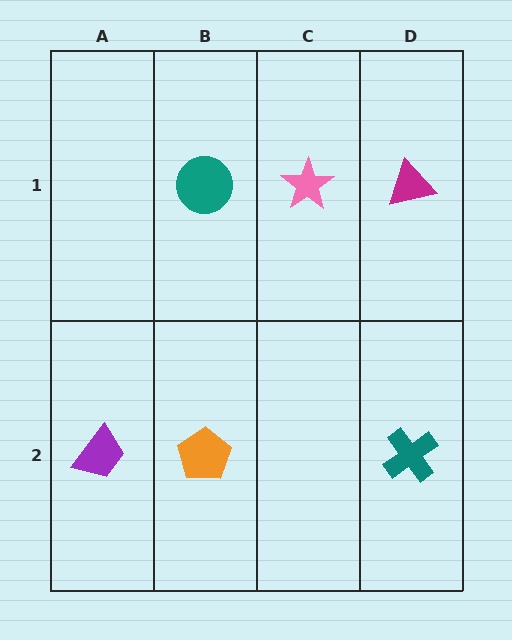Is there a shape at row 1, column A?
No, that cell is empty.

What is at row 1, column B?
A teal circle.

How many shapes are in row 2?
3 shapes.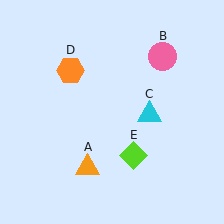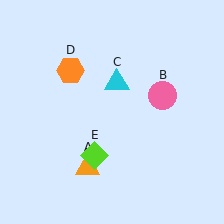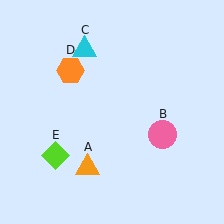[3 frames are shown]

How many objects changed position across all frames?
3 objects changed position: pink circle (object B), cyan triangle (object C), lime diamond (object E).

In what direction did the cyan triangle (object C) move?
The cyan triangle (object C) moved up and to the left.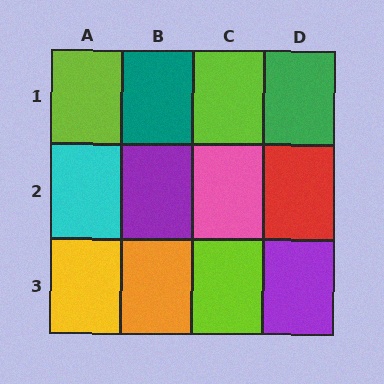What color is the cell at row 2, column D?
Red.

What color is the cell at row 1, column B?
Teal.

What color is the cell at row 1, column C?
Lime.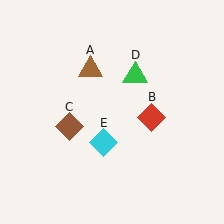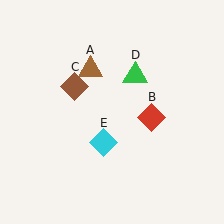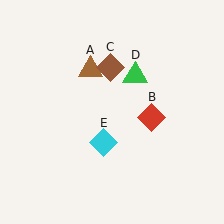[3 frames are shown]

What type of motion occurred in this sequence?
The brown diamond (object C) rotated clockwise around the center of the scene.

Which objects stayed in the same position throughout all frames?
Brown triangle (object A) and red diamond (object B) and green triangle (object D) and cyan diamond (object E) remained stationary.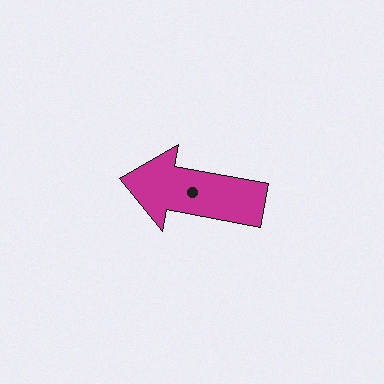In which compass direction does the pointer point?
West.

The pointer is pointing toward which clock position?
Roughly 9 o'clock.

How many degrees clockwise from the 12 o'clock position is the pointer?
Approximately 281 degrees.